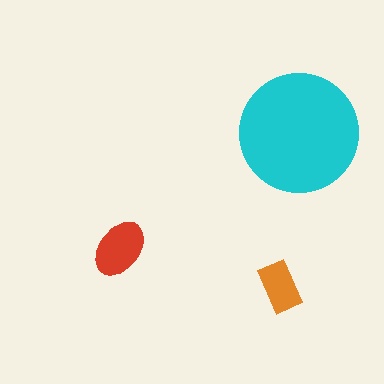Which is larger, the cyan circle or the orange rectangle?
The cyan circle.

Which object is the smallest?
The orange rectangle.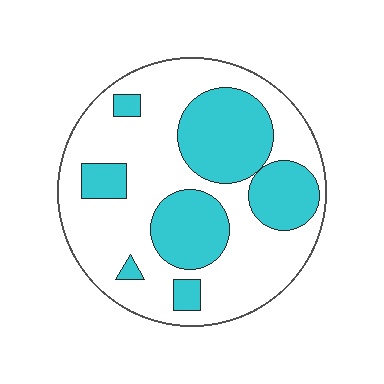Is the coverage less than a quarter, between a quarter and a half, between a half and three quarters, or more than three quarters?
Between a quarter and a half.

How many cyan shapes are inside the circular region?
7.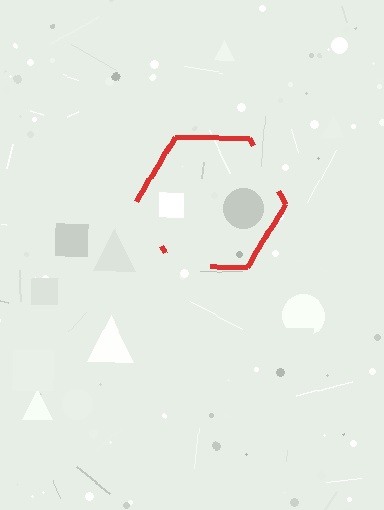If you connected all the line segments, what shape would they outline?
They would outline a hexagon.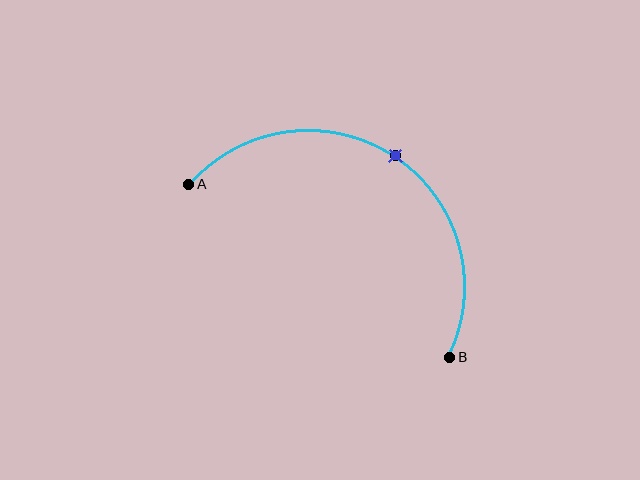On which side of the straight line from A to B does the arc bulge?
The arc bulges above the straight line connecting A and B.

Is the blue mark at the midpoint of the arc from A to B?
Yes. The blue mark lies on the arc at equal arc-length from both A and B — it is the arc midpoint.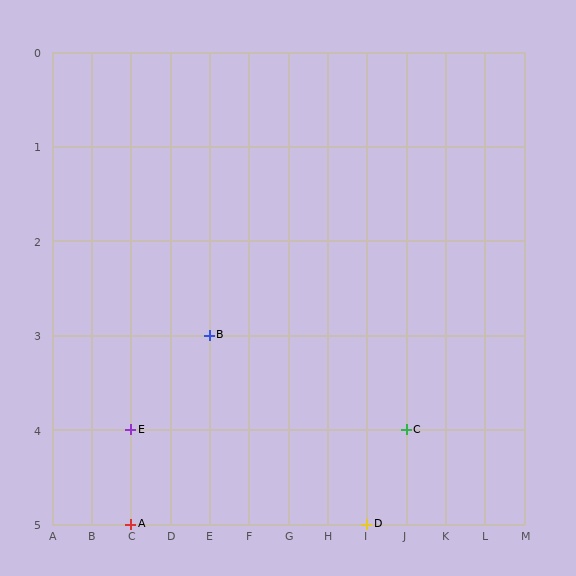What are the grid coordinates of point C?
Point C is at grid coordinates (J, 4).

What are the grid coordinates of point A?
Point A is at grid coordinates (C, 5).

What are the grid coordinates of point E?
Point E is at grid coordinates (C, 4).